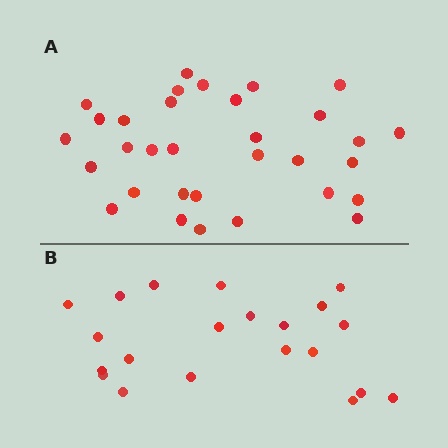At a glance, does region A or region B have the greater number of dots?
Region A (the top region) has more dots.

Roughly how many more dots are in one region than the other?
Region A has roughly 12 or so more dots than region B.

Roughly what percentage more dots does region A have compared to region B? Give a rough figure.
About 50% more.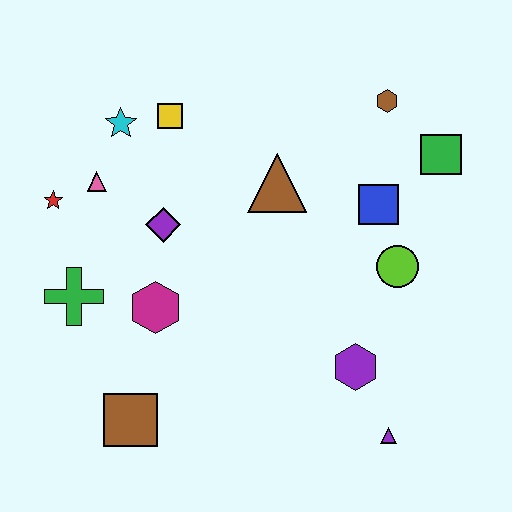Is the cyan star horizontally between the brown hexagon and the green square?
No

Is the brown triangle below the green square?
Yes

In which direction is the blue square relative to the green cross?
The blue square is to the right of the green cross.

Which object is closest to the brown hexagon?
The green square is closest to the brown hexagon.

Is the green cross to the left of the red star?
No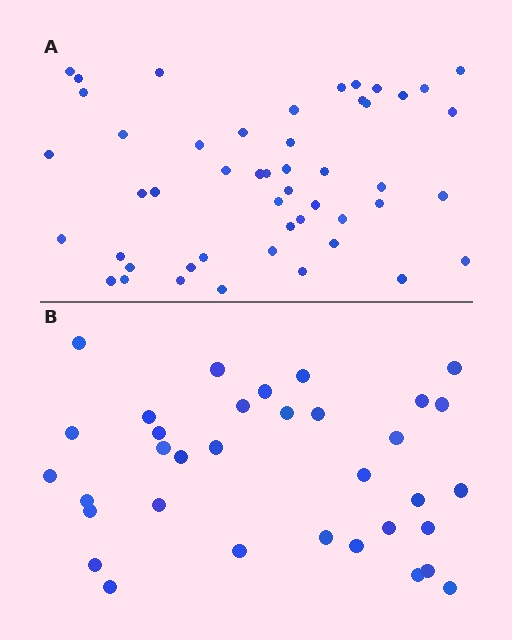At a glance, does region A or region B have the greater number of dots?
Region A (the top region) has more dots.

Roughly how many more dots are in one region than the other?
Region A has approximately 15 more dots than region B.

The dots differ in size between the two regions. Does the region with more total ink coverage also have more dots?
No. Region B has more total ink coverage because its dots are larger, but region A actually contains more individual dots. Total area can be misleading — the number of items is what matters here.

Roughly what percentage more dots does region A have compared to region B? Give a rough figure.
About 45% more.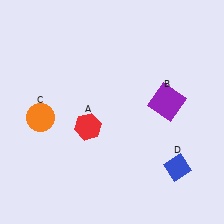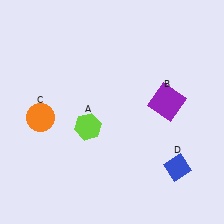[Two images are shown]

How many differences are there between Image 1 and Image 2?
There is 1 difference between the two images.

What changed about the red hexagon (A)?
In Image 1, A is red. In Image 2, it changed to lime.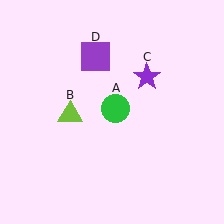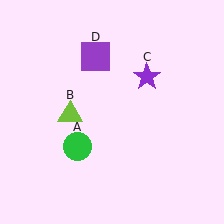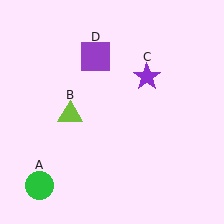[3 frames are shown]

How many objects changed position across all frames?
1 object changed position: green circle (object A).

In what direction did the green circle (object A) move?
The green circle (object A) moved down and to the left.